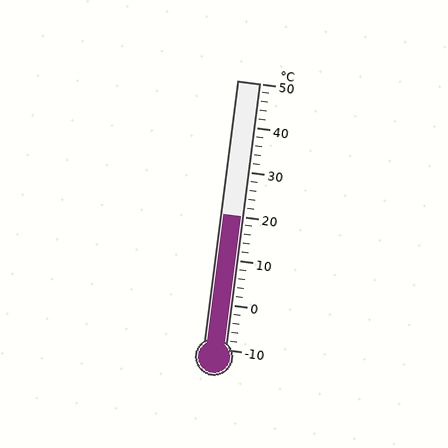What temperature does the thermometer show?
The thermometer shows approximately 20°C.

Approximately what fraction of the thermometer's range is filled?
The thermometer is filled to approximately 50% of its range.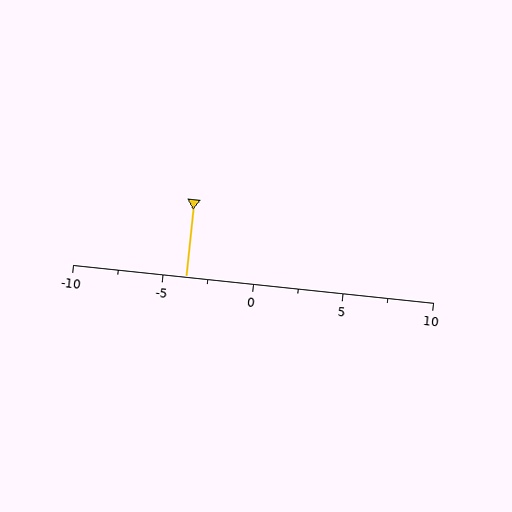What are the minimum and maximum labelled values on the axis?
The axis runs from -10 to 10.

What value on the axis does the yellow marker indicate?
The marker indicates approximately -3.8.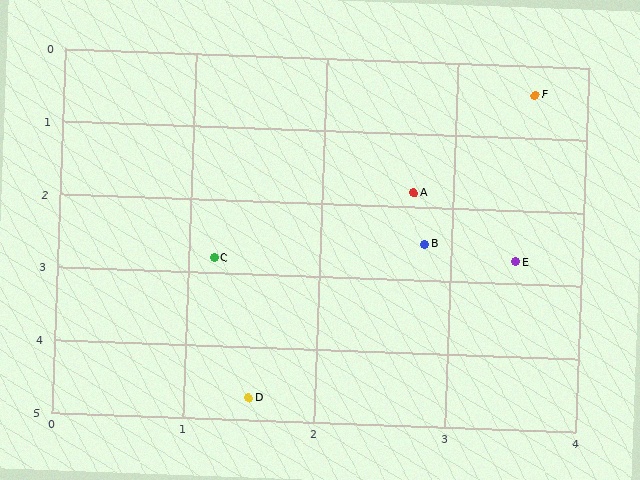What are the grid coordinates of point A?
Point A is at approximately (2.7, 1.8).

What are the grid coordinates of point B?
Point B is at approximately (2.8, 2.5).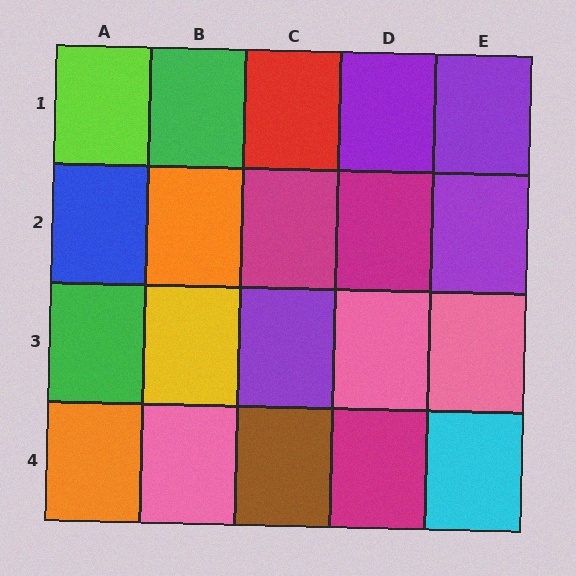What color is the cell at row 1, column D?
Purple.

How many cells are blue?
1 cell is blue.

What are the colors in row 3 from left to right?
Green, yellow, purple, pink, pink.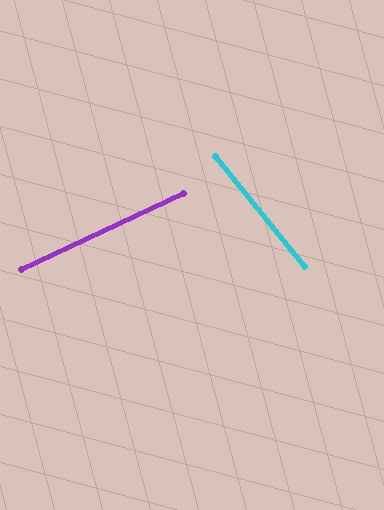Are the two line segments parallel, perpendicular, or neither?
Neither parallel nor perpendicular — they differ by about 76°.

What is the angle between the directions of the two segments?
Approximately 76 degrees.